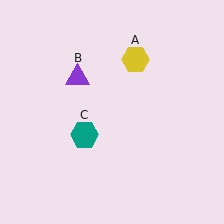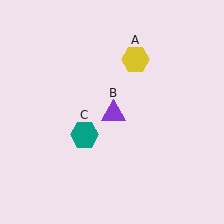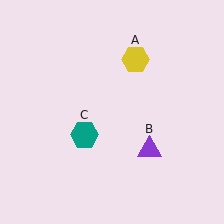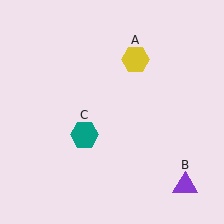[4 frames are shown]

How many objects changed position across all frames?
1 object changed position: purple triangle (object B).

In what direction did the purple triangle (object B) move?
The purple triangle (object B) moved down and to the right.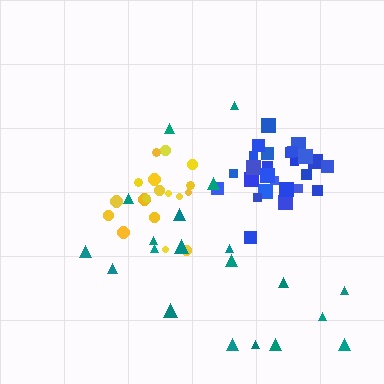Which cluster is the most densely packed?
Blue.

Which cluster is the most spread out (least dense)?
Teal.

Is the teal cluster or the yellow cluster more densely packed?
Yellow.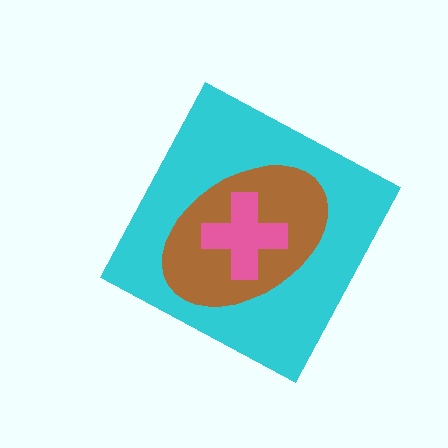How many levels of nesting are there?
3.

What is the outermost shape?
The cyan diamond.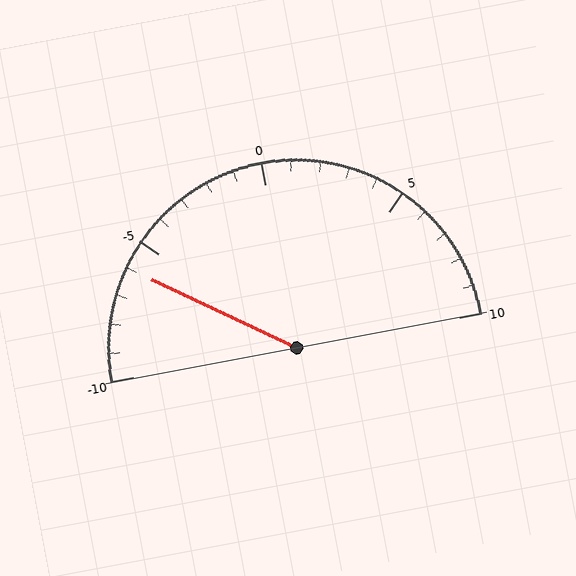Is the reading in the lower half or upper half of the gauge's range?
The reading is in the lower half of the range (-10 to 10).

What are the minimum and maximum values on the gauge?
The gauge ranges from -10 to 10.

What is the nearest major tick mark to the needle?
The nearest major tick mark is -5.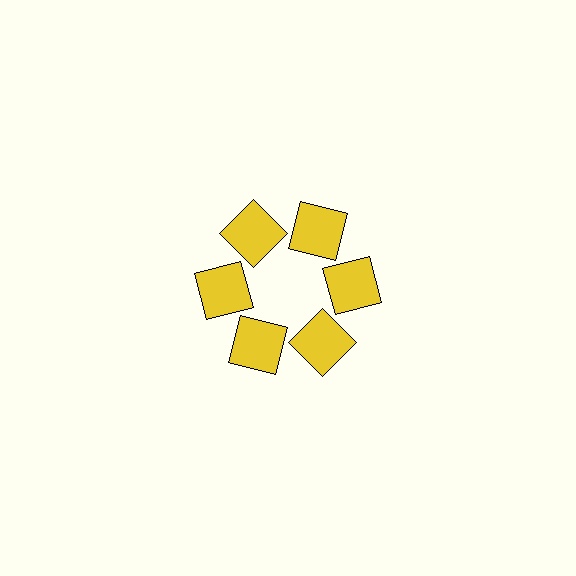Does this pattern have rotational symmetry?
Yes, this pattern has 6-fold rotational symmetry. It looks the same after rotating 60 degrees around the center.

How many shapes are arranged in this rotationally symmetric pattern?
There are 6 shapes, arranged in 6 groups of 1.